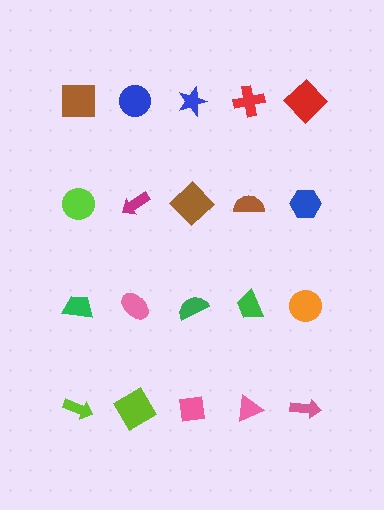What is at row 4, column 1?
A lime arrow.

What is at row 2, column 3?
A brown diamond.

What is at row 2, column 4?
A brown semicircle.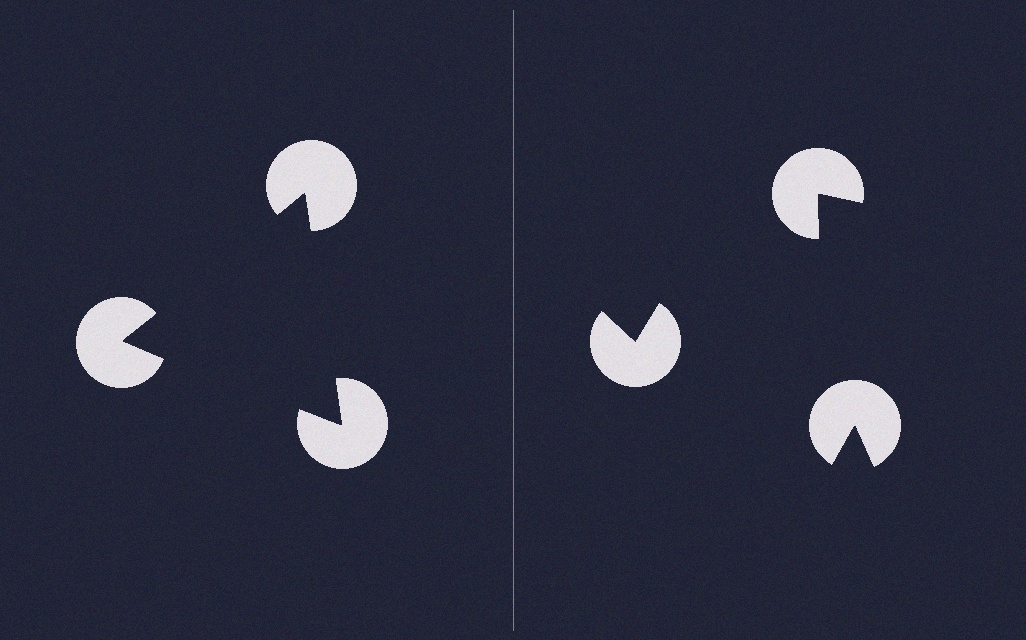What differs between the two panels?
The pac-man discs are positioned identically on both sides; only the wedge orientations differ. On the left they align to a triangle; on the right they are misaligned.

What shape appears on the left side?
An illusory triangle.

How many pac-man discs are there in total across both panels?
6 — 3 on each side.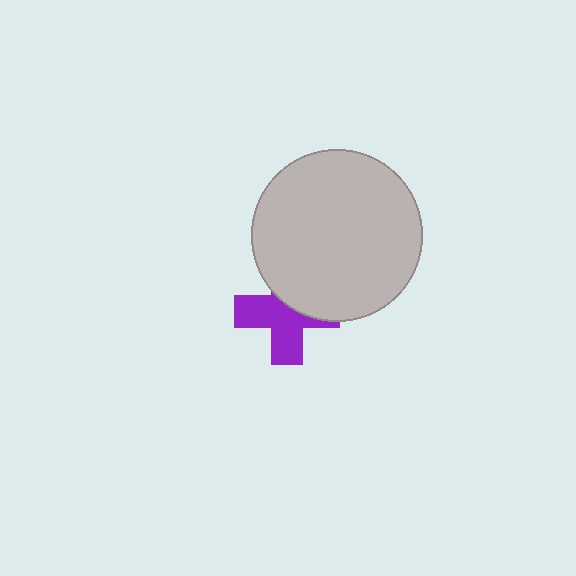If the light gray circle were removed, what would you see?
You would see the complete purple cross.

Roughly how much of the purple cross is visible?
About half of it is visible (roughly 59%).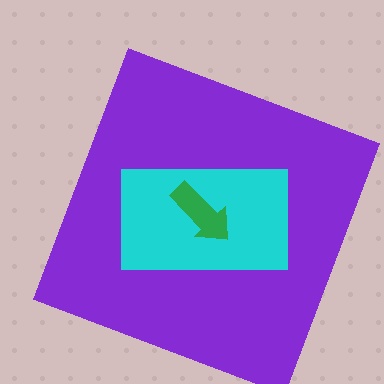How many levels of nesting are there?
3.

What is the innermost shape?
The green arrow.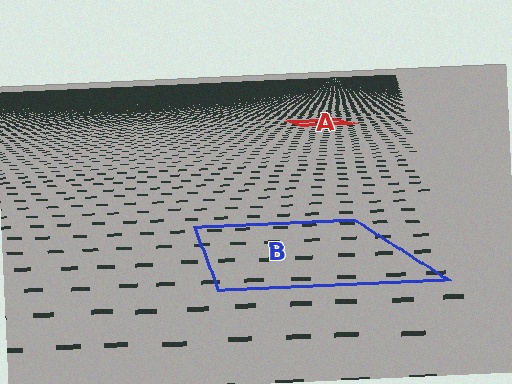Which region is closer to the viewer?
Region B is closer. The texture elements there are larger and more spread out.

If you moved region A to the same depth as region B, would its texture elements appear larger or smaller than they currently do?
They would appear larger. At a closer depth, the same texture elements are projected at a bigger on-screen size.